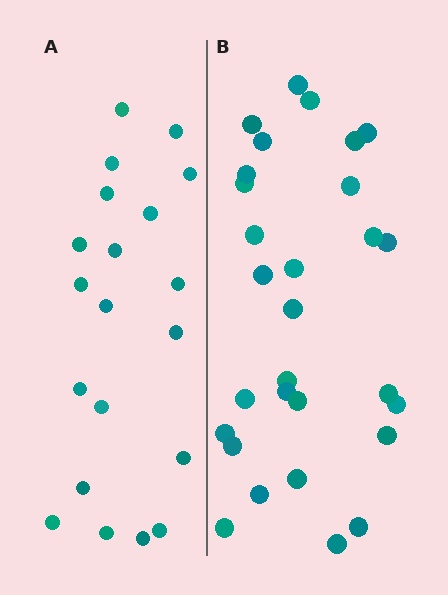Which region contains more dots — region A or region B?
Region B (the right region) has more dots.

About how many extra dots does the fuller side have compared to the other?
Region B has roughly 8 or so more dots than region A.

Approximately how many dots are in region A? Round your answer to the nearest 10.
About 20 dots.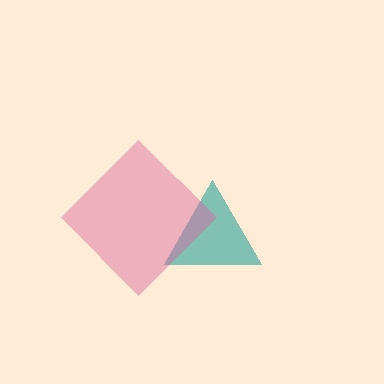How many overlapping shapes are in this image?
There are 2 overlapping shapes in the image.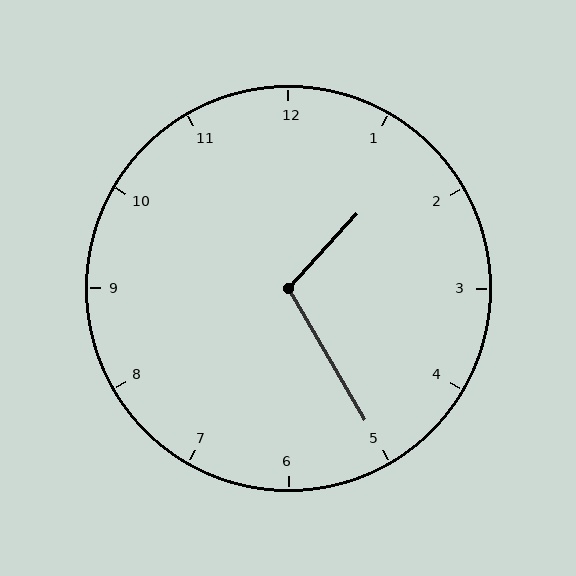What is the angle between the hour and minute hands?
Approximately 108 degrees.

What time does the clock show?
1:25.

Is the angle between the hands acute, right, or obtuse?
It is obtuse.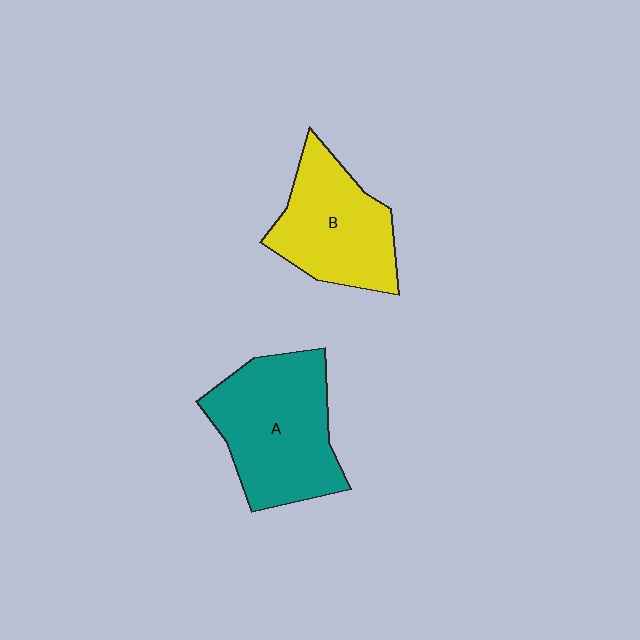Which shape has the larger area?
Shape A (teal).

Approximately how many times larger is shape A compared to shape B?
Approximately 1.3 times.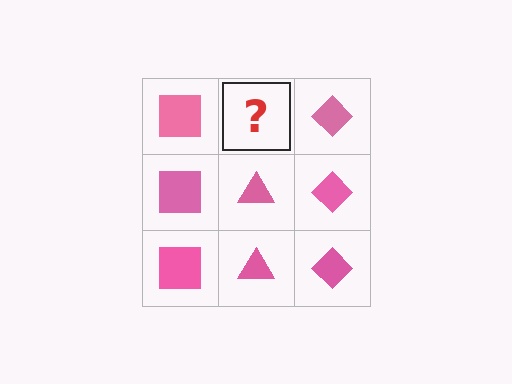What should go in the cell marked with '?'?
The missing cell should contain a pink triangle.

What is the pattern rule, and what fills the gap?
The rule is that each column has a consistent shape. The gap should be filled with a pink triangle.